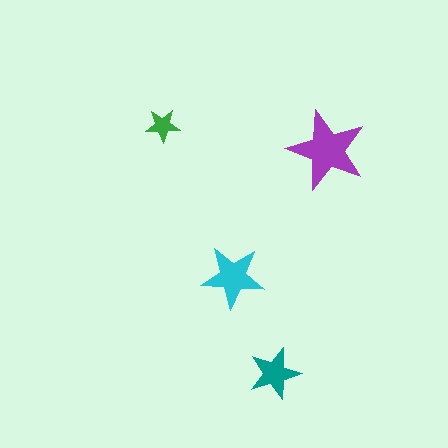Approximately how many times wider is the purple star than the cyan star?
About 1.5 times wider.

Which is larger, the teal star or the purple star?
The purple one.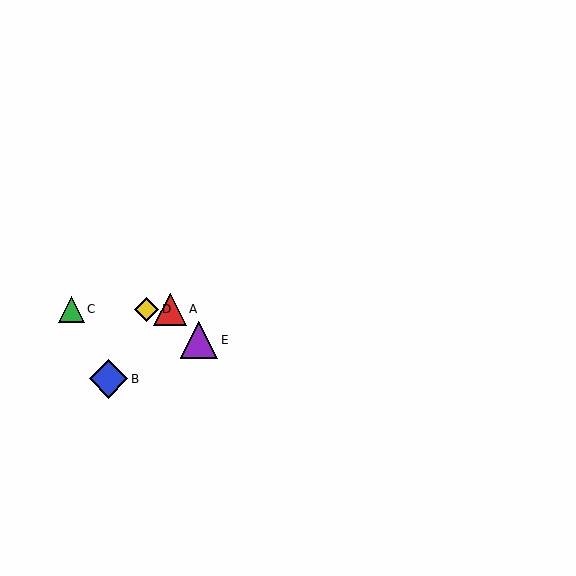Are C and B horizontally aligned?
No, C is at y≈309 and B is at y≈379.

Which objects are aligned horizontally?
Objects A, C, D are aligned horizontally.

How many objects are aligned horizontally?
3 objects (A, C, D) are aligned horizontally.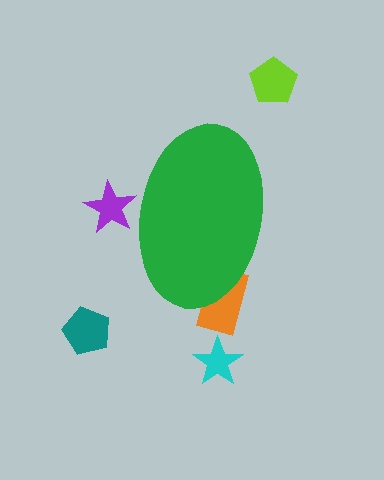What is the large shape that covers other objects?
A green ellipse.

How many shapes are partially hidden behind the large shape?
2 shapes are partially hidden.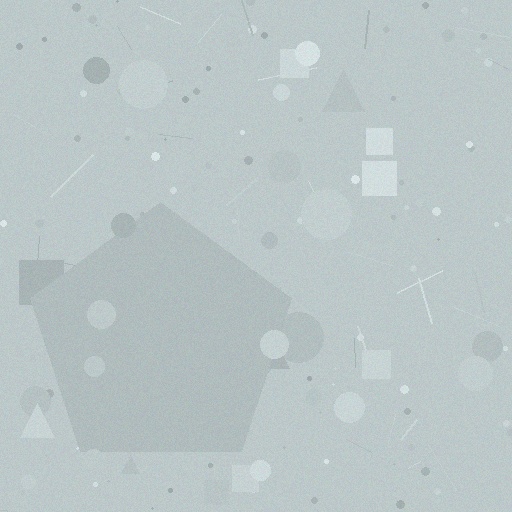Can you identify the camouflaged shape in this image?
The camouflaged shape is a pentagon.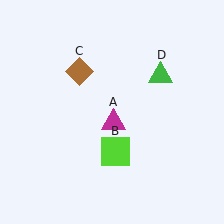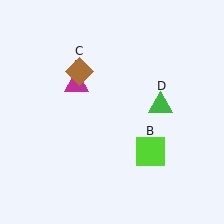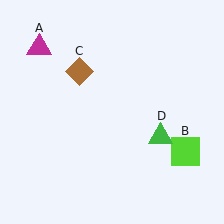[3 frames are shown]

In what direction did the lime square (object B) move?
The lime square (object B) moved right.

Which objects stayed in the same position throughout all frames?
Brown diamond (object C) remained stationary.